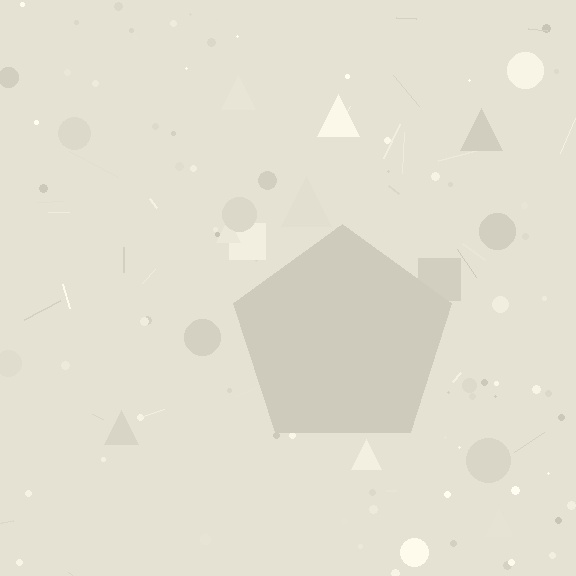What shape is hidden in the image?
A pentagon is hidden in the image.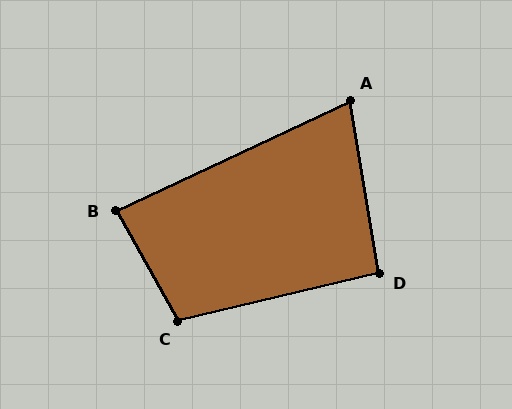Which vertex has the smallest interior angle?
A, at approximately 74 degrees.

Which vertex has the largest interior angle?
C, at approximately 106 degrees.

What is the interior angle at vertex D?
Approximately 94 degrees (approximately right).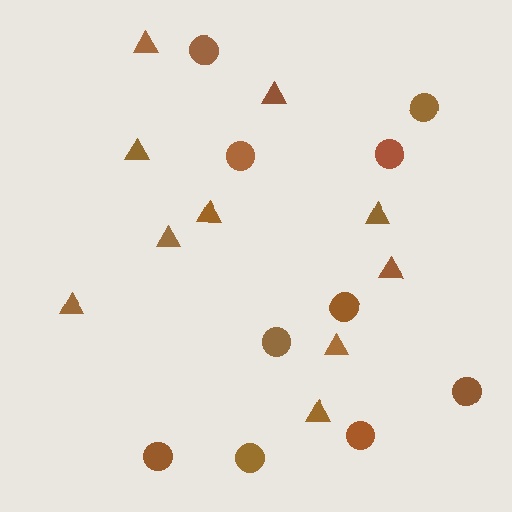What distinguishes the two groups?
There are 2 groups: one group of circles (10) and one group of triangles (10).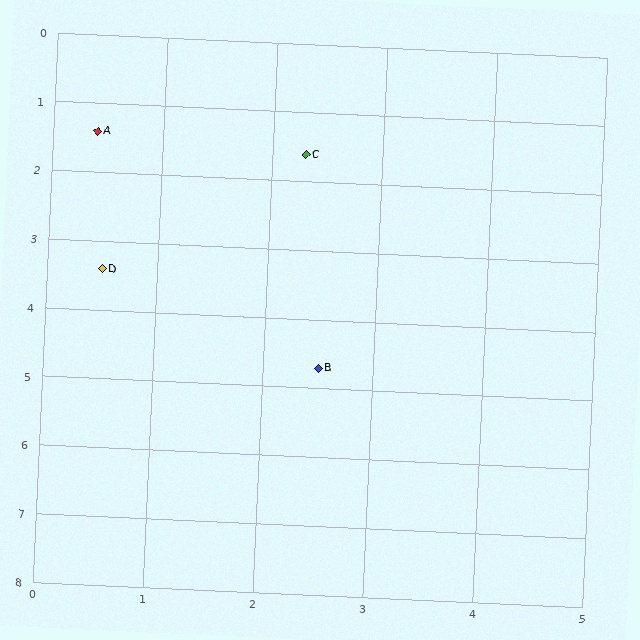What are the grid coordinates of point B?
Point B is at approximately (2.5, 4.7).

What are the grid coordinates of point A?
Point A is at approximately (0.4, 1.4).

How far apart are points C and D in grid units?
Points C and D are about 2.5 grid units apart.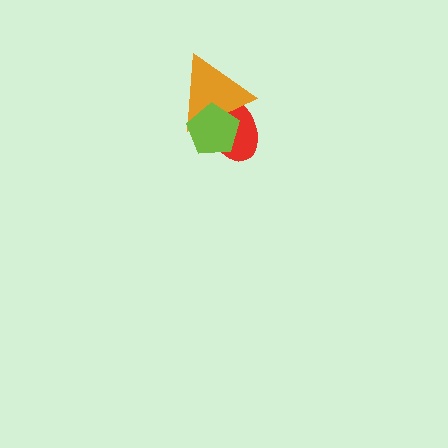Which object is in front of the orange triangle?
The lime pentagon is in front of the orange triangle.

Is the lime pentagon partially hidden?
No, no other shape covers it.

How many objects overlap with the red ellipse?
2 objects overlap with the red ellipse.